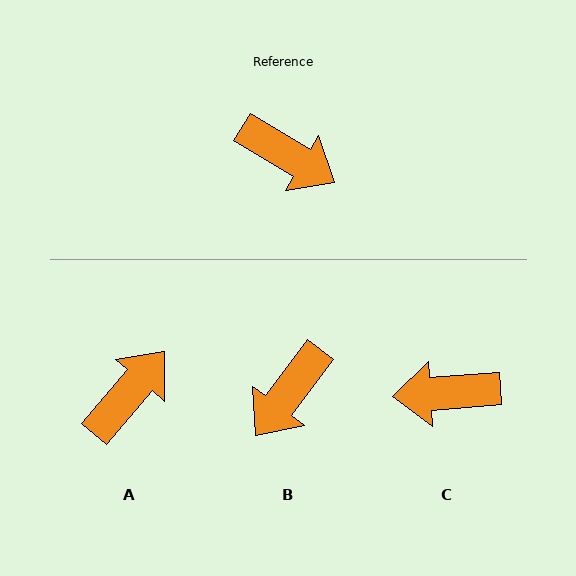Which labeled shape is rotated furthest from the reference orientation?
C, about 145 degrees away.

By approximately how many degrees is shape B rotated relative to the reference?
Approximately 96 degrees clockwise.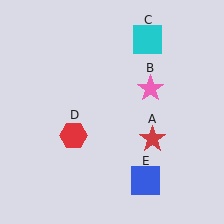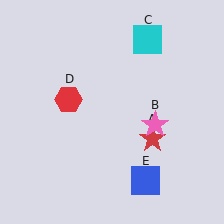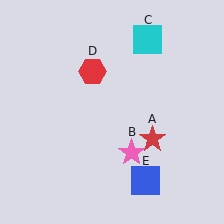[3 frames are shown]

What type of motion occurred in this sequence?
The pink star (object B), red hexagon (object D) rotated clockwise around the center of the scene.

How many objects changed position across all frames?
2 objects changed position: pink star (object B), red hexagon (object D).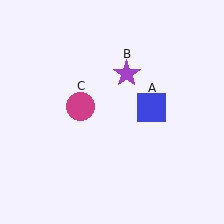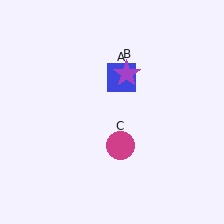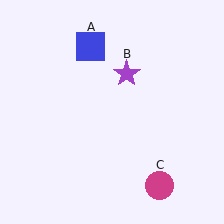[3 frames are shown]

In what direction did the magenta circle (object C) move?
The magenta circle (object C) moved down and to the right.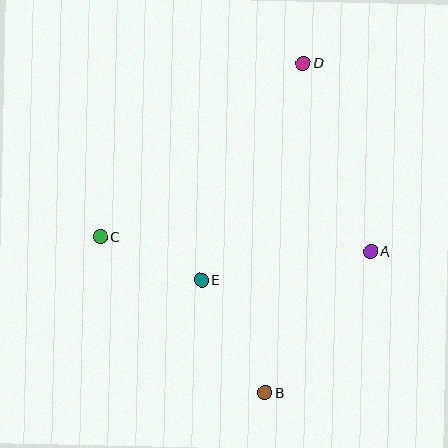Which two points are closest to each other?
Points C and E are closest to each other.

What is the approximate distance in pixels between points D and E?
The distance between D and E is approximately 240 pixels.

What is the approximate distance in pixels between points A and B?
The distance between A and B is approximately 176 pixels.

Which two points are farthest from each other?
Points B and D are farthest from each other.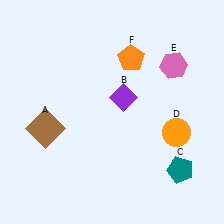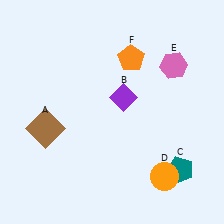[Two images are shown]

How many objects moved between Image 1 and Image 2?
1 object moved between the two images.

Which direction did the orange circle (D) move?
The orange circle (D) moved down.